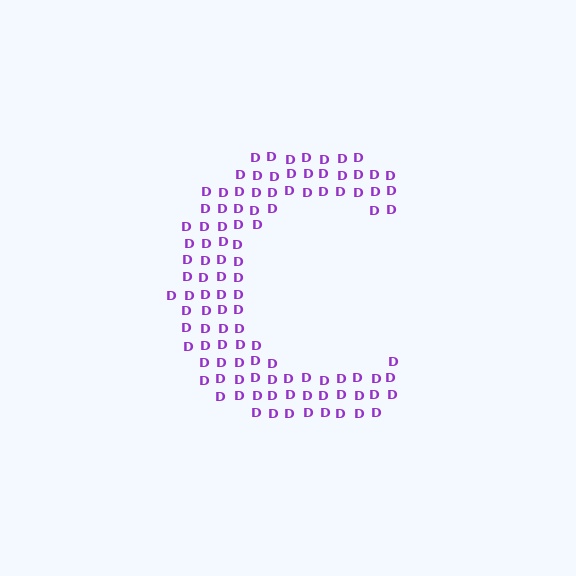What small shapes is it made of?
It is made of small letter D's.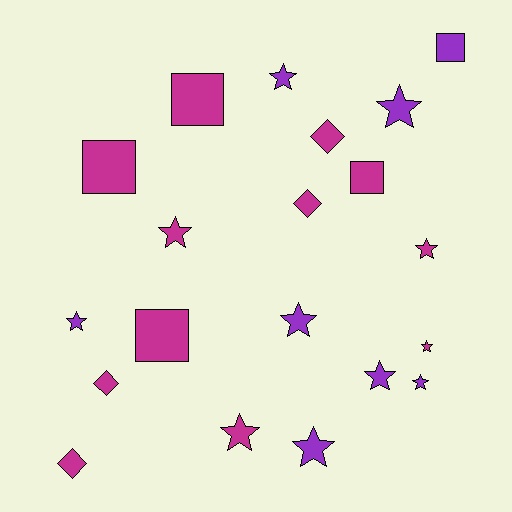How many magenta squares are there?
There are 4 magenta squares.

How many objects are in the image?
There are 20 objects.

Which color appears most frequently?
Magenta, with 12 objects.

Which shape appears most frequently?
Star, with 11 objects.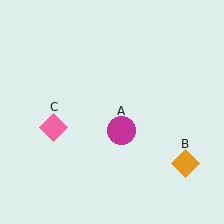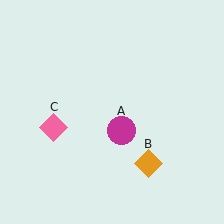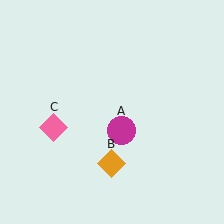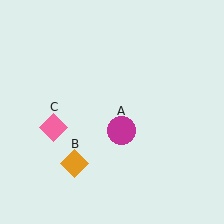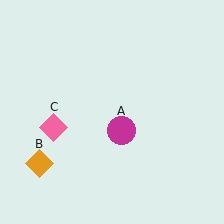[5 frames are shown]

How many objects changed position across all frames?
1 object changed position: orange diamond (object B).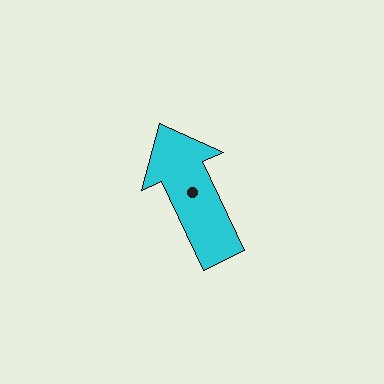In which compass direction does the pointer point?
Northwest.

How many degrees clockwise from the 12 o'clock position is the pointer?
Approximately 335 degrees.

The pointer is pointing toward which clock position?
Roughly 11 o'clock.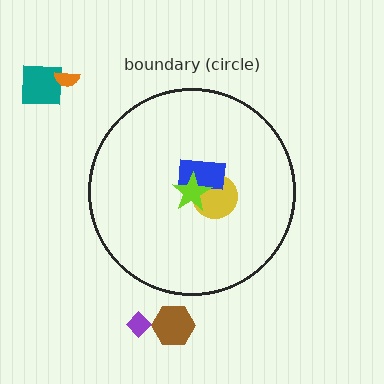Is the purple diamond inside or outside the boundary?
Outside.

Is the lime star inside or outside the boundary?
Inside.